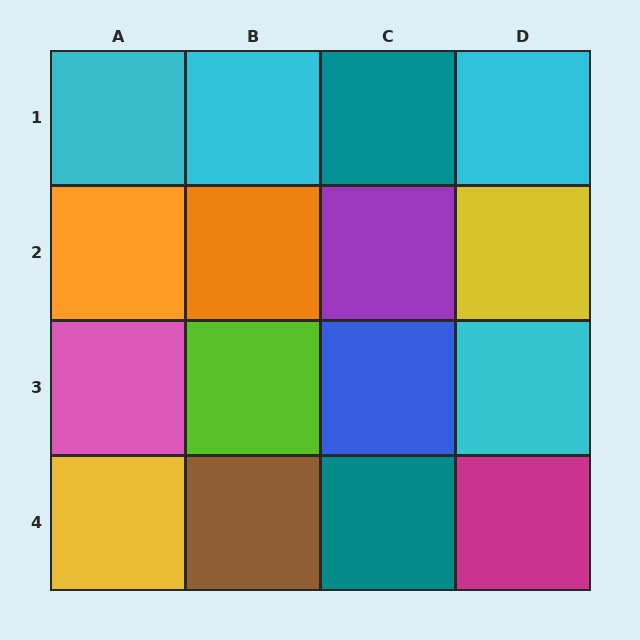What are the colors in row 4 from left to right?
Yellow, brown, teal, magenta.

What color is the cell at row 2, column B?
Orange.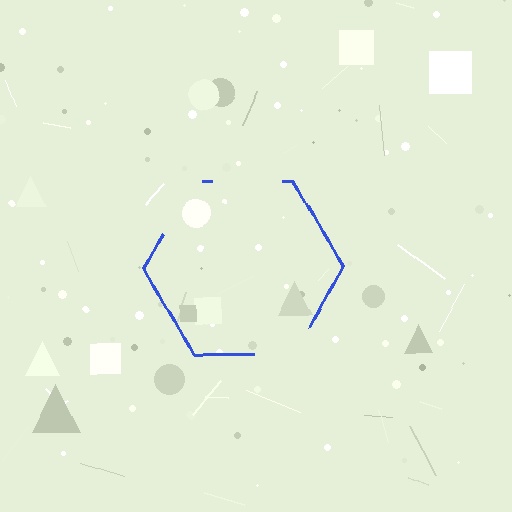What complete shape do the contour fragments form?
The contour fragments form a hexagon.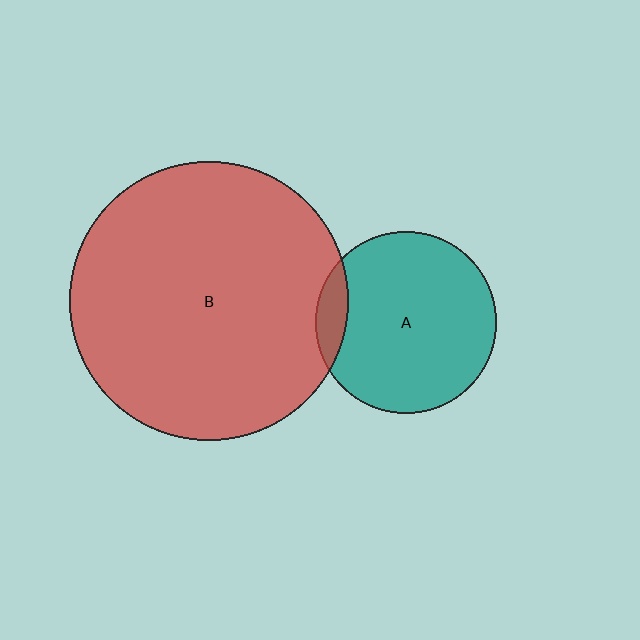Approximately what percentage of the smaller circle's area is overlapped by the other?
Approximately 10%.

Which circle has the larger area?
Circle B (red).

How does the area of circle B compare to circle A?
Approximately 2.4 times.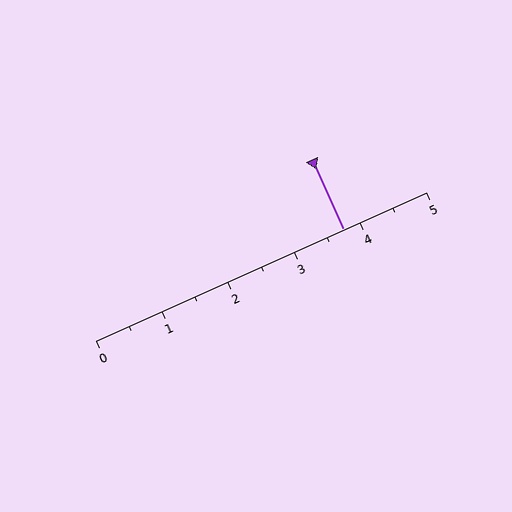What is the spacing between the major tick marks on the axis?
The major ticks are spaced 1 apart.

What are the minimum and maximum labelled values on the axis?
The axis runs from 0 to 5.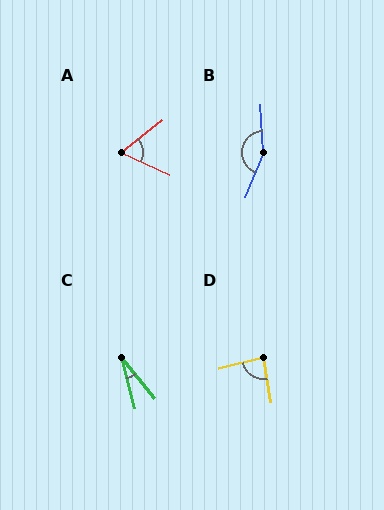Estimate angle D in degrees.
Approximately 86 degrees.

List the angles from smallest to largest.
C (25°), A (62°), D (86°), B (155°).